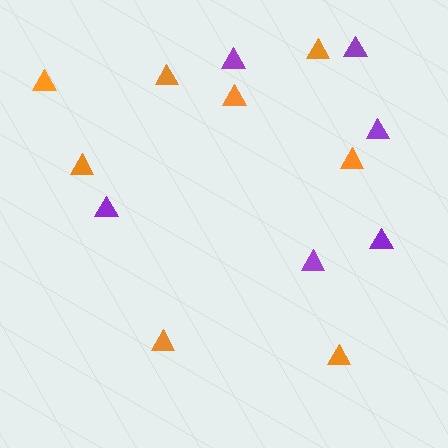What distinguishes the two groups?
There are 2 groups: one group of purple triangles (6) and one group of orange triangles (8).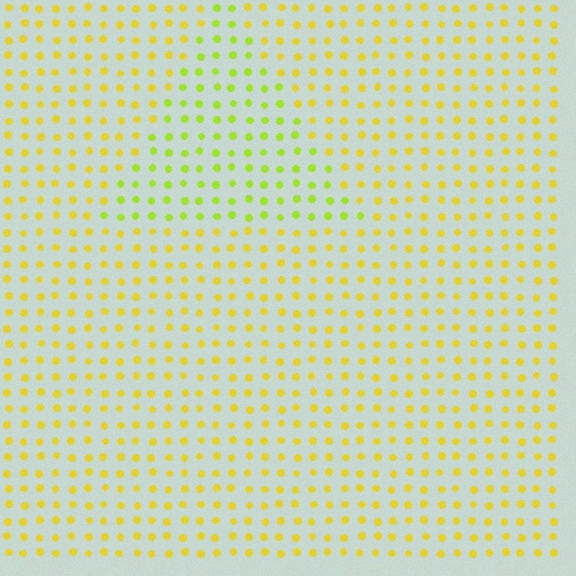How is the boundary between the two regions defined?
The boundary is defined purely by a slight shift in hue (about 30 degrees). Spacing, size, and orientation are identical on both sides.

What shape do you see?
I see a triangle.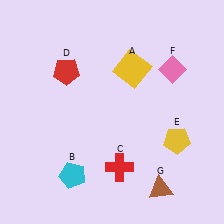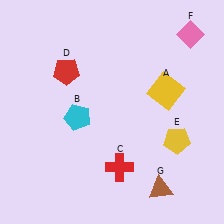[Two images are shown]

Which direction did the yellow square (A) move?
The yellow square (A) moved right.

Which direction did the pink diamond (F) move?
The pink diamond (F) moved up.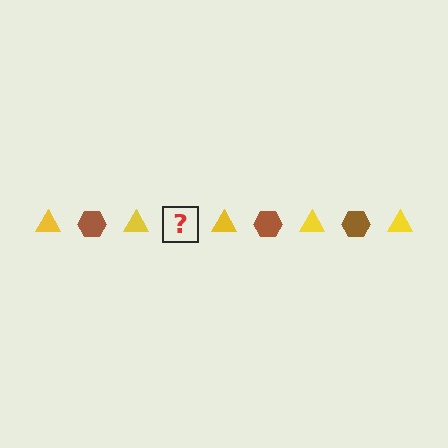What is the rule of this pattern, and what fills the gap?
The rule is that the pattern alternates between yellow triangle and brown hexagon. The gap should be filled with a brown hexagon.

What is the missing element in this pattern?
The missing element is a brown hexagon.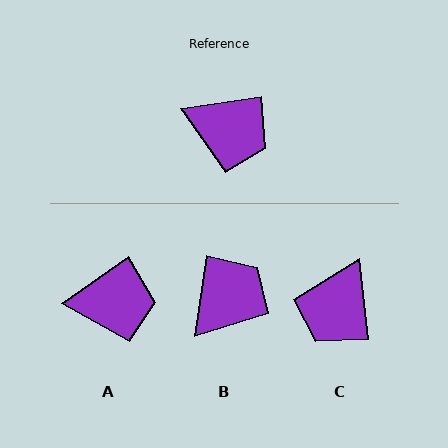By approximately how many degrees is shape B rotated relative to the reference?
Approximately 73 degrees counter-clockwise.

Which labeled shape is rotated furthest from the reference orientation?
C, about 93 degrees away.